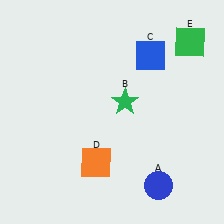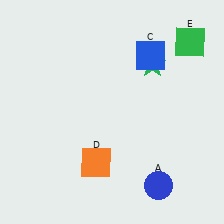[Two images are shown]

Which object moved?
The green star (B) moved up.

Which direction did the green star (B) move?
The green star (B) moved up.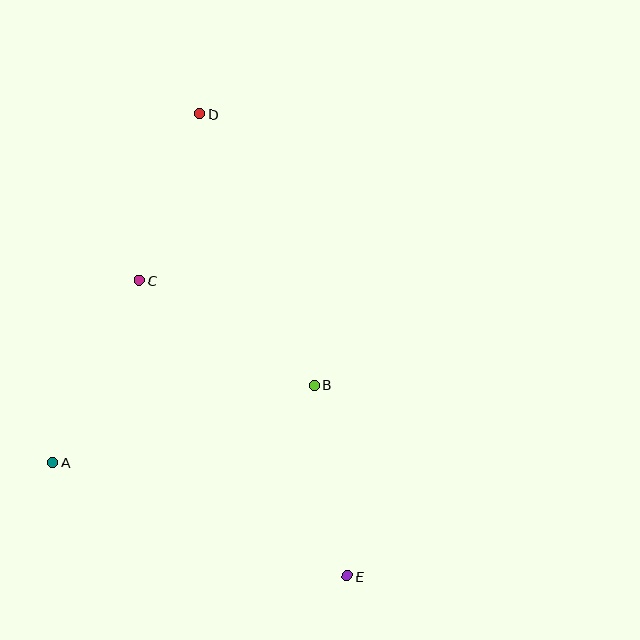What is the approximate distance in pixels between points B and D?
The distance between B and D is approximately 294 pixels.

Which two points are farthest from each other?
Points D and E are farthest from each other.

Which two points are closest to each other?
Points C and D are closest to each other.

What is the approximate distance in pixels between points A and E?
The distance between A and E is approximately 316 pixels.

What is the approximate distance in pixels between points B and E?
The distance between B and E is approximately 194 pixels.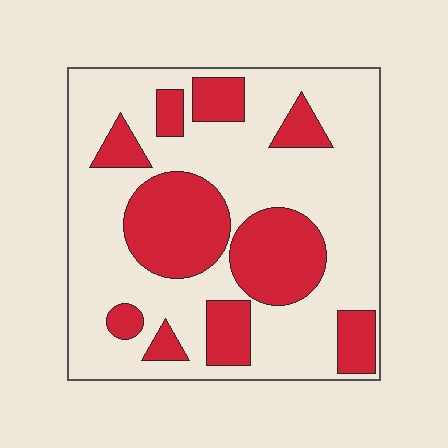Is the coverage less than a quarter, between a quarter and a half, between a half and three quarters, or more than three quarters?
Between a quarter and a half.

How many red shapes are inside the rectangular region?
10.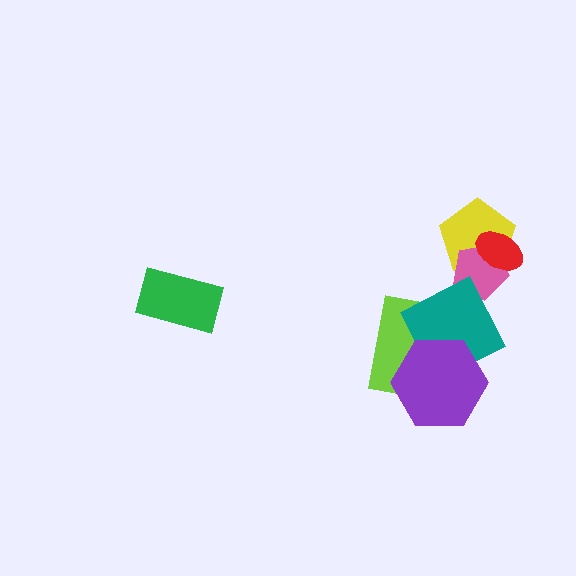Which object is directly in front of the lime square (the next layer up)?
The teal square is directly in front of the lime square.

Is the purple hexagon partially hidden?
No, no other shape covers it.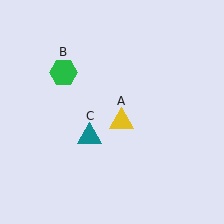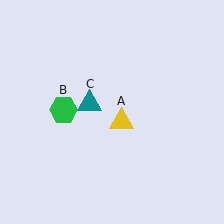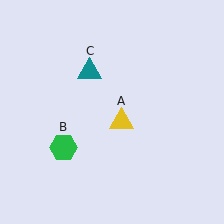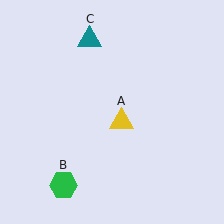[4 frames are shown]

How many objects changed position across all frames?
2 objects changed position: green hexagon (object B), teal triangle (object C).